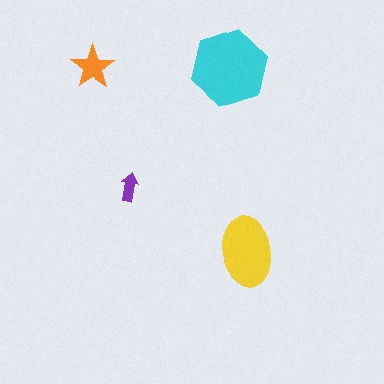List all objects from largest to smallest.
The cyan hexagon, the yellow ellipse, the orange star, the purple arrow.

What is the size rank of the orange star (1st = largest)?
3rd.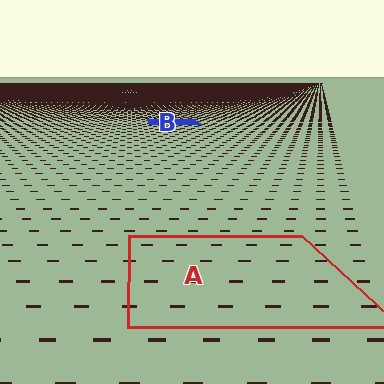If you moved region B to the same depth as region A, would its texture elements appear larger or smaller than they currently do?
They would appear larger. At a closer depth, the same texture elements are projected at a bigger on-screen size.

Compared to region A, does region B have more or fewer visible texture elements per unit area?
Region B has more texture elements per unit area — they are packed more densely because it is farther away.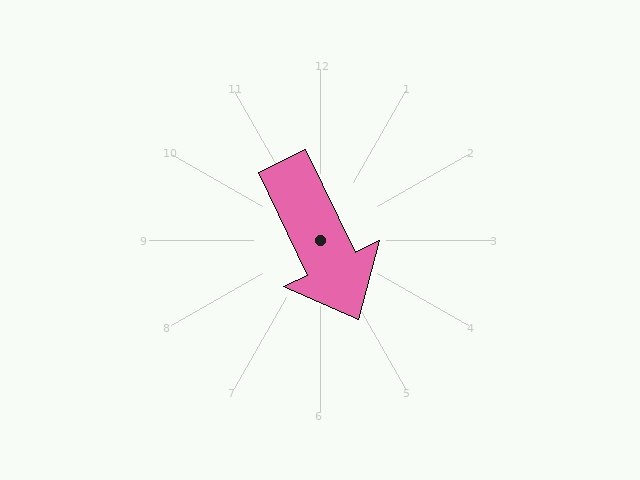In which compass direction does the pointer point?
Southeast.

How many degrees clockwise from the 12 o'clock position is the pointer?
Approximately 154 degrees.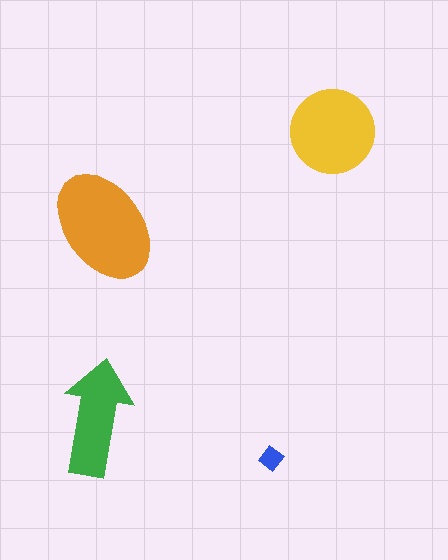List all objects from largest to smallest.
The orange ellipse, the yellow circle, the green arrow, the blue diamond.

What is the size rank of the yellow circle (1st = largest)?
2nd.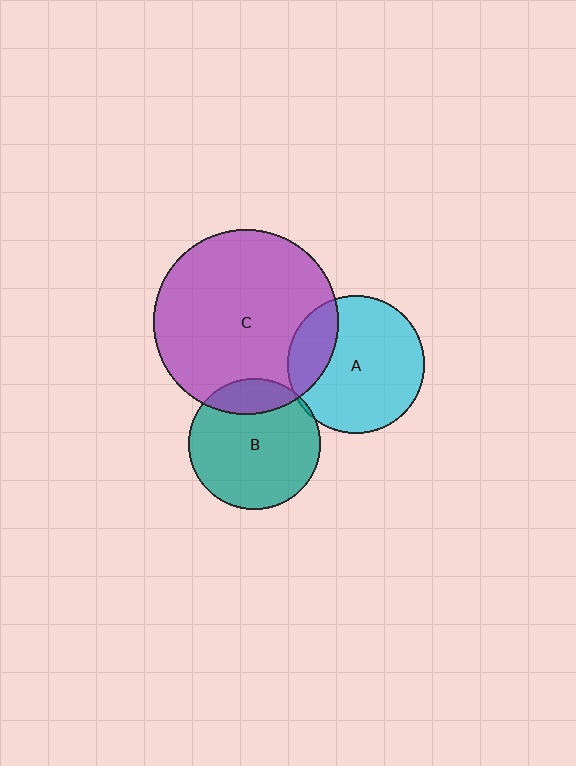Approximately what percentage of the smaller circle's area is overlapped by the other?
Approximately 20%.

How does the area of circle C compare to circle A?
Approximately 1.8 times.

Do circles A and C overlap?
Yes.